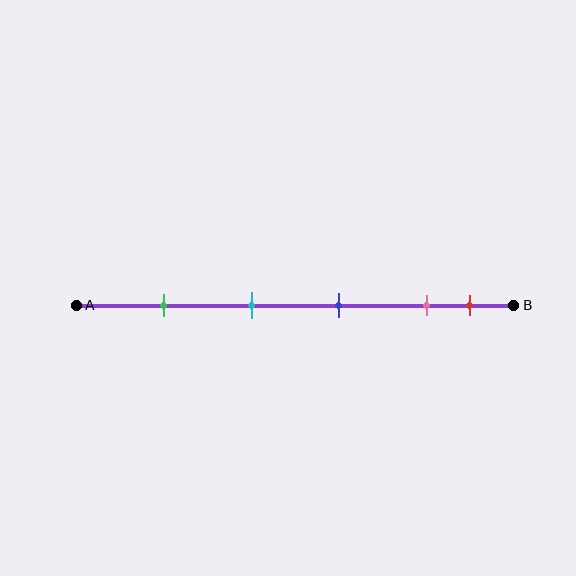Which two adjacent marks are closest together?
The pink and red marks are the closest adjacent pair.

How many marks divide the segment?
There are 5 marks dividing the segment.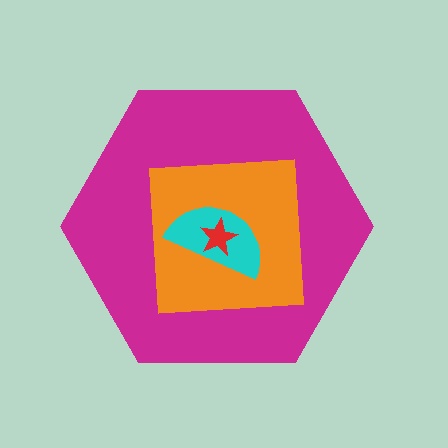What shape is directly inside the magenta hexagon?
The orange square.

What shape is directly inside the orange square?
The cyan semicircle.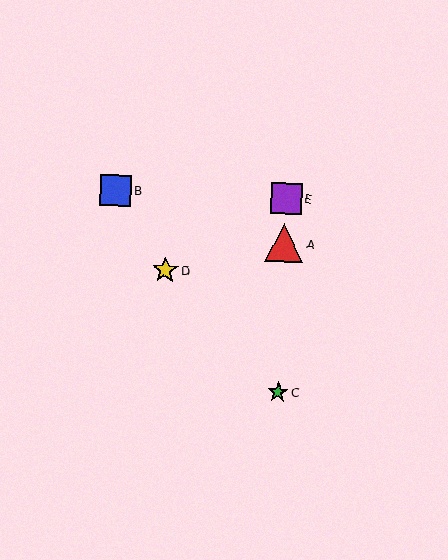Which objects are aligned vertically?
Objects A, C, E are aligned vertically.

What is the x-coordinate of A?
Object A is at x≈284.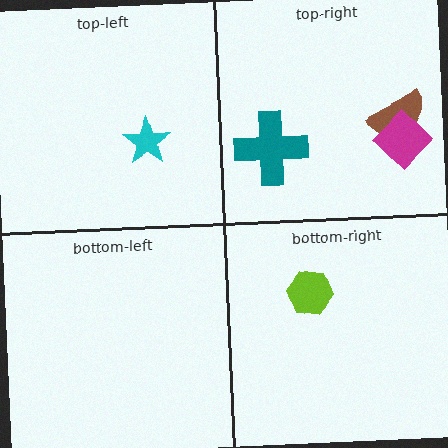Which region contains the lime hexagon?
The bottom-right region.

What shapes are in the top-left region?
The cyan star.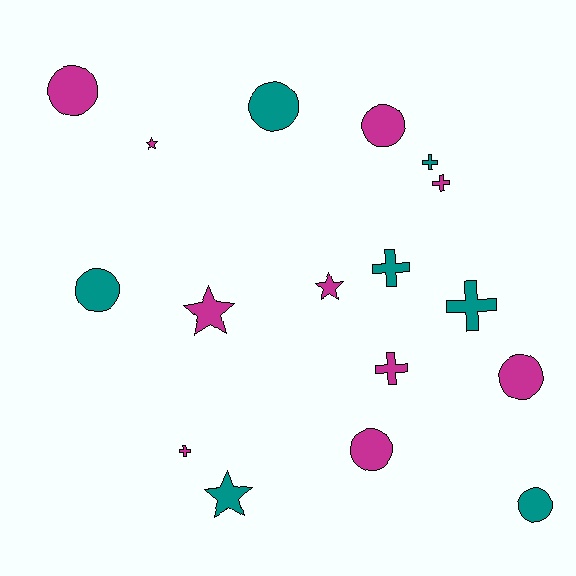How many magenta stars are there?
There are 3 magenta stars.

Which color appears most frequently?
Magenta, with 10 objects.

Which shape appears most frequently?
Circle, with 7 objects.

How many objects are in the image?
There are 17 objects.